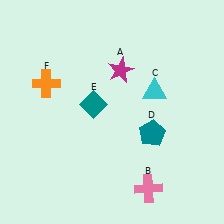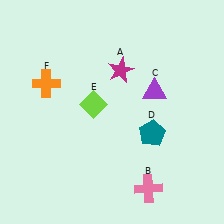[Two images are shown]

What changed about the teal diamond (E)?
In Image 1, E is teal. In Image 2, it changed to lime.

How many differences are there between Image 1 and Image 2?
There are 2 differences between the two images.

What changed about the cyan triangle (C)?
In Image 1, C is cyan. In Image 2, it changed to purple.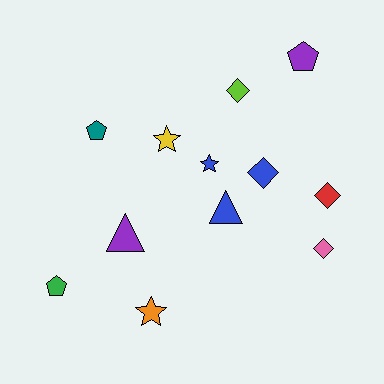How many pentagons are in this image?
There are 3 pentagons.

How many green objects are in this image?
There is 1 green object.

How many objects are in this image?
There are 12 objects.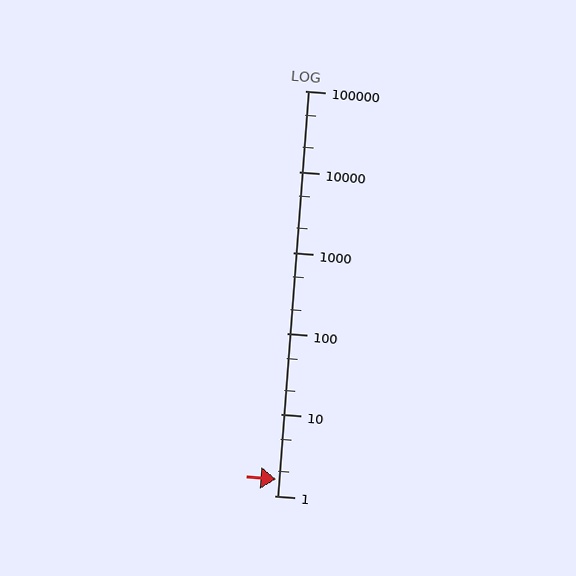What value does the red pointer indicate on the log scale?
The pointer indicates approximately 1.6.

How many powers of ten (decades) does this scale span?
The scale spans 5 decades, from 1 to 100000.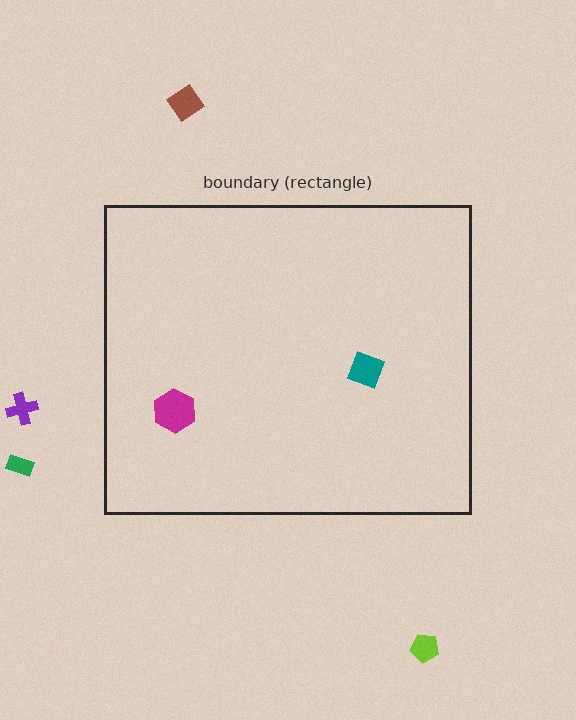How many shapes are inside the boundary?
2 inside, 4 outside.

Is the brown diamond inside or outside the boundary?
Outside.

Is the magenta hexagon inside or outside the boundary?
Inside.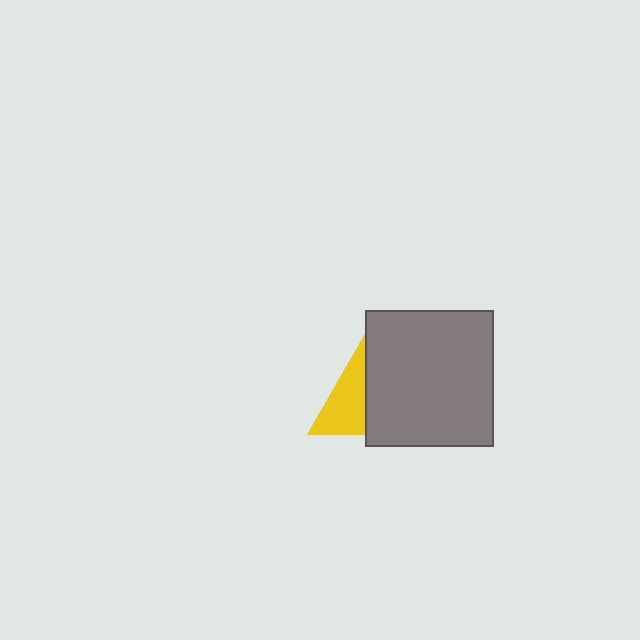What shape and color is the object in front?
The object in front is a gray rectangle.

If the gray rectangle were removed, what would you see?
You would see the complete yellow triangle.